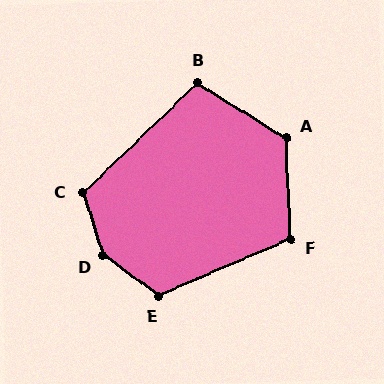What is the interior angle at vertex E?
Approximately 121 degrees (obtuse).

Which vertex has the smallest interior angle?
B, at approximately 105 degrees.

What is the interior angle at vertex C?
Approximately 116 degrees (obtuse).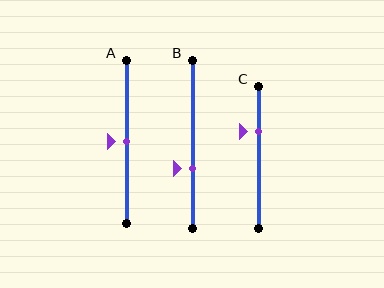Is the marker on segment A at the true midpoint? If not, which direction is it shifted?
Yes, the marker on segment A is at the true midpoint.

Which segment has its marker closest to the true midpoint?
Segment A has its marker closest to the true midpoint.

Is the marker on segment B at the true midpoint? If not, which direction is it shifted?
No, the marker on segment B is shifted downward by about 15% of the segment length.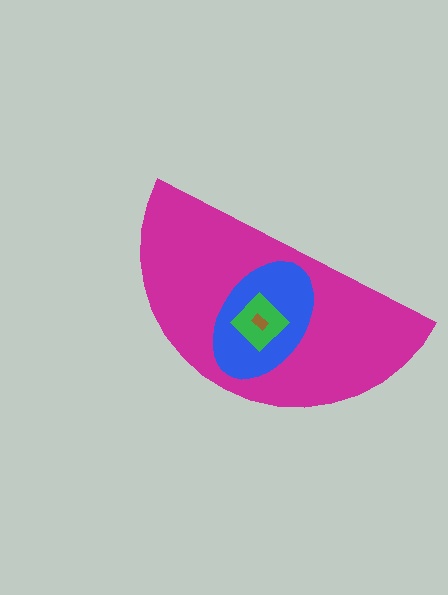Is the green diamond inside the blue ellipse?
Yes.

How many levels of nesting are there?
4.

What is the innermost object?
The brown rectangle.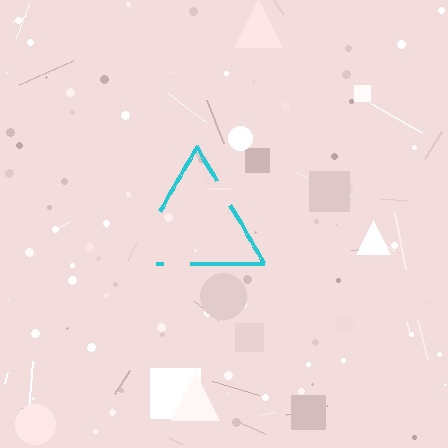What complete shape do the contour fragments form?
The contour fragments form a triangle.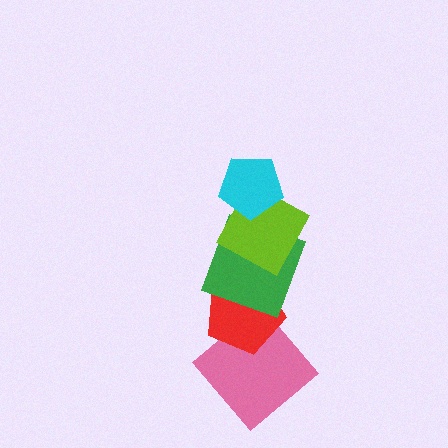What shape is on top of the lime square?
The cyan pentagon is on top of the lime square.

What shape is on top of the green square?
The lime square is on top of the green square.